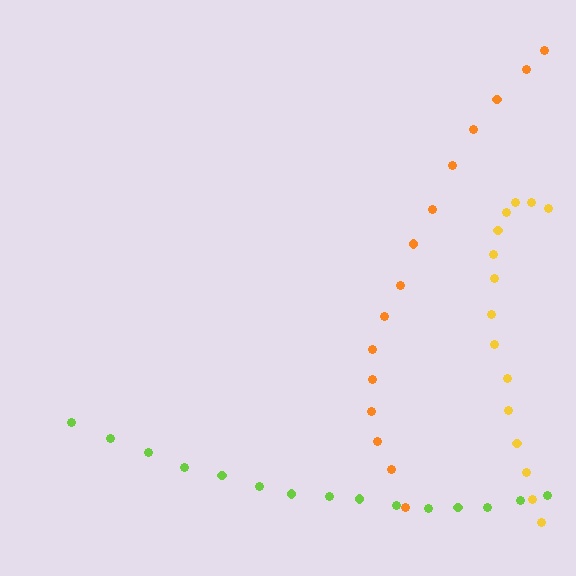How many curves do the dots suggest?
There are 3 distinct paths.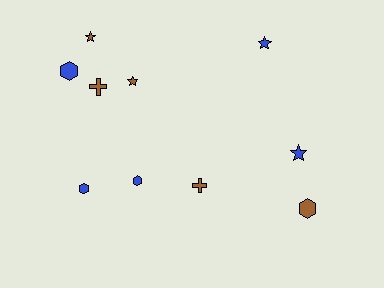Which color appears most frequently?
Brown, with 5 objects.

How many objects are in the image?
There are 10 objects.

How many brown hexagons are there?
There is 1 brown hexagon.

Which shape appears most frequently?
Hexagon, with 4 objects.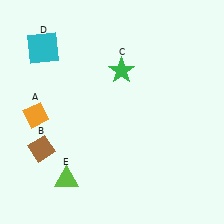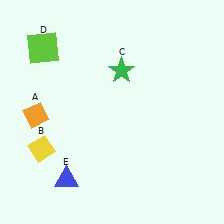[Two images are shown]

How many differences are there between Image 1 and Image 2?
There are 3 differences between the two images.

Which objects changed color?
B changed from brown to yellow. D changed from cyan to lime. E changed from lime to blue.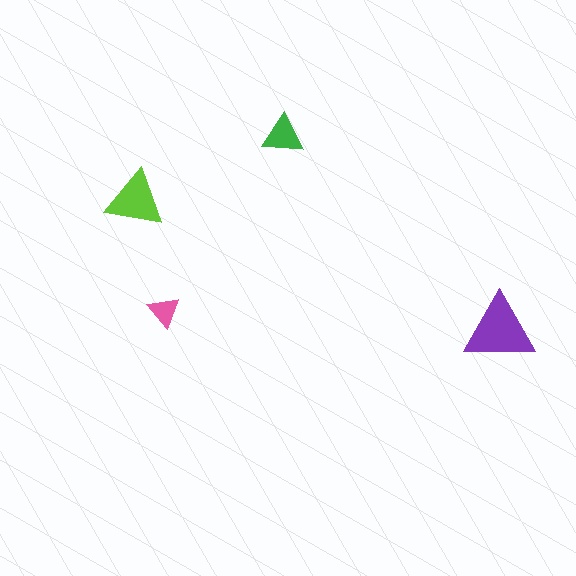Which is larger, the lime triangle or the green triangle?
The lime one.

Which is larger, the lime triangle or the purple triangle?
The purple one.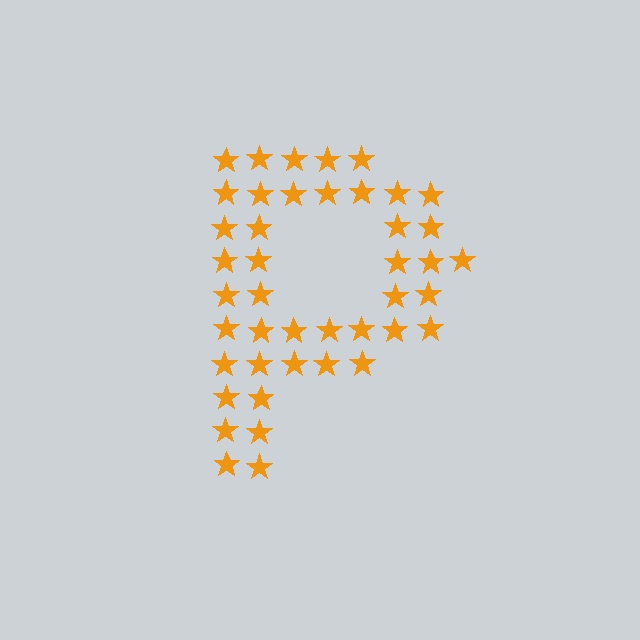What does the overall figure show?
The overall figure shows the letter P.